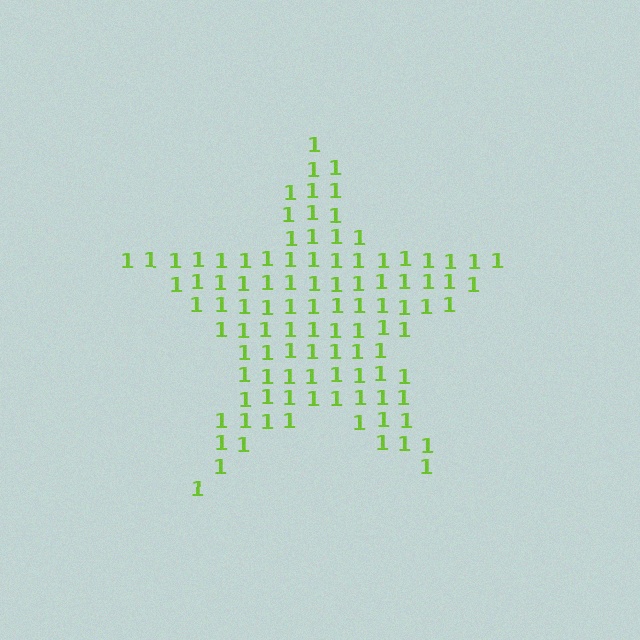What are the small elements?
The small elements are digit 1's.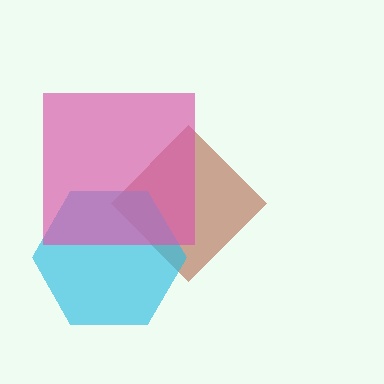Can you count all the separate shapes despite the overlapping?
Yes, there are 3 separate shapes.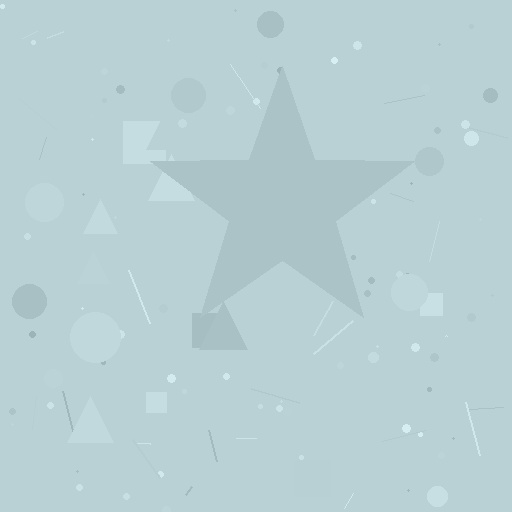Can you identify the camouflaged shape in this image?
The camouflaged shape is a star.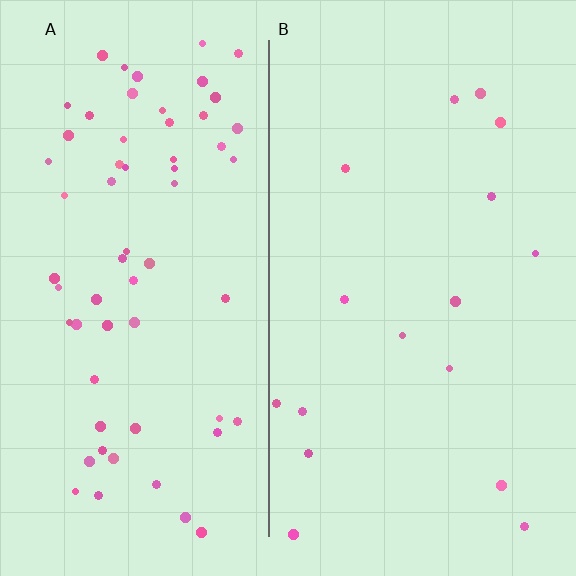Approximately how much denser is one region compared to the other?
Approximately 3.8× — region A over region B.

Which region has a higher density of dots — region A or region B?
A (the left).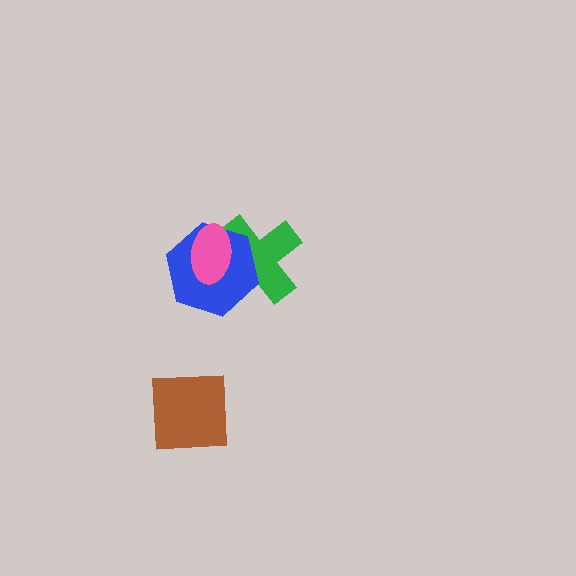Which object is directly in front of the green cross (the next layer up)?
The blue hexagon is directly in front of the green cross.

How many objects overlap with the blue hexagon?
2 objects overlap with the blue hexagon.